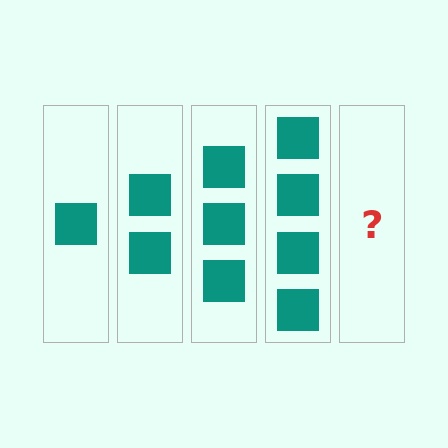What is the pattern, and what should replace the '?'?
The pattern is that each step adds one more square. The '?' should be 5 squares.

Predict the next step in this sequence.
The next step is 5 squares.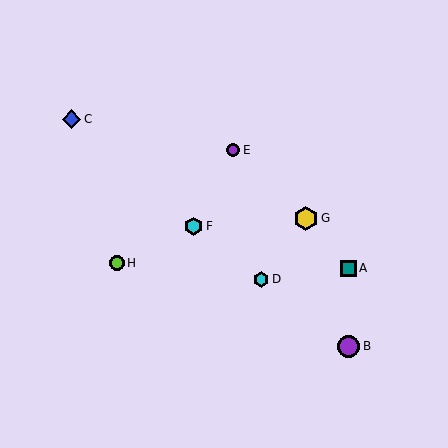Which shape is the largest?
The yellow hexagon (labeled G) is the largest.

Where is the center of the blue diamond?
The center of the blue diamond is at (71, 119).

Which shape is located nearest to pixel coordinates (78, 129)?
The blue diamond (labeled C) at (71, 119) is nearest to that location.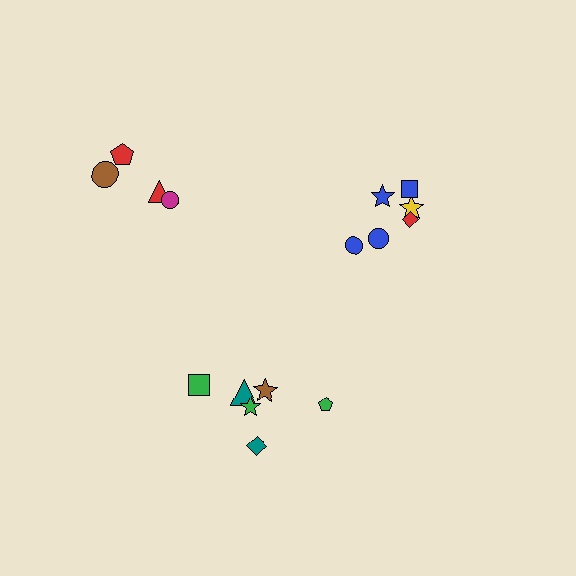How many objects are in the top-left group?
There are 4 objects.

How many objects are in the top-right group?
There are 6 objects.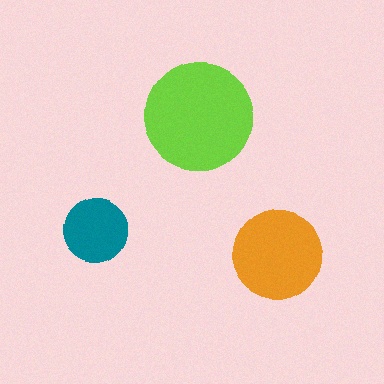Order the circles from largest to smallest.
the lime one, the orange one, the teal one.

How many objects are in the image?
There are 3 objects in the image.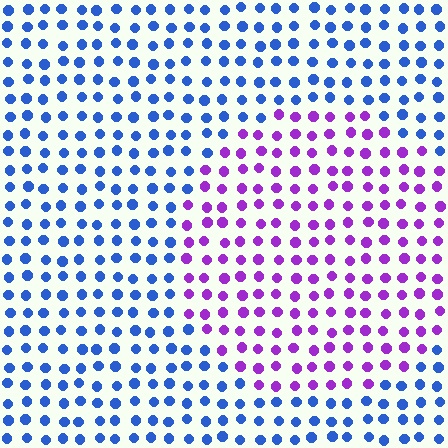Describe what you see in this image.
The image is filled with small blue elements in a uniform arrangement. A circle-shaped region is visible where the elements are tinted to a slightly different hue, forming a subtle color boundary.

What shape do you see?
I see a circle.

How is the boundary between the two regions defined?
The boundary is defined purely by a slight shift in hue (about 62 degrees). Spacing, size, and orientation are identical on both sides.